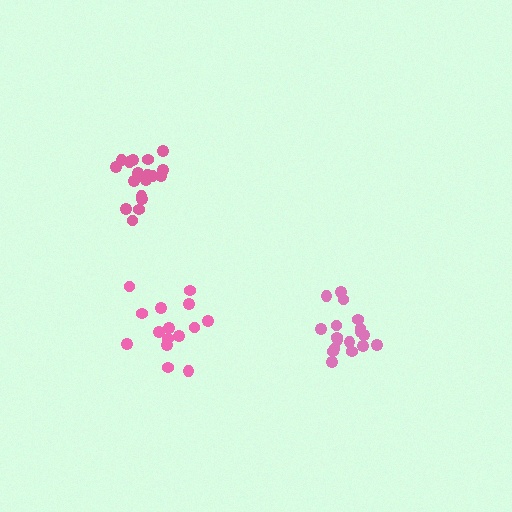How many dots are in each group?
Group 1: 18 dots, Group 2: 15 dots, Group 3: 18 dots (51 total).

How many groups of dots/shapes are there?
There are 3 groups.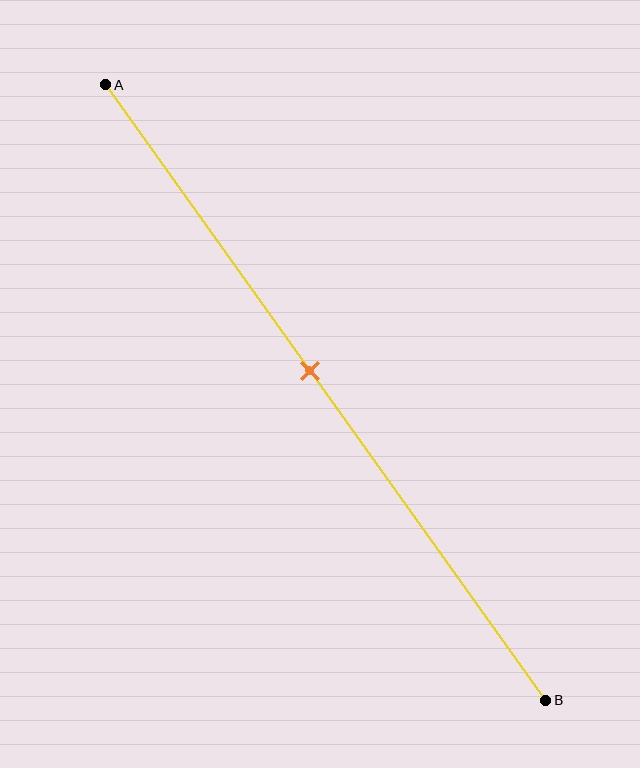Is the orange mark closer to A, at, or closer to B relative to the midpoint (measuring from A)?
The orange mark is closer to point A than the midpoint of segment AB.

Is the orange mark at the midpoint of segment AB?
No, the mark is at about 45% from A, not at the 50% midpoint.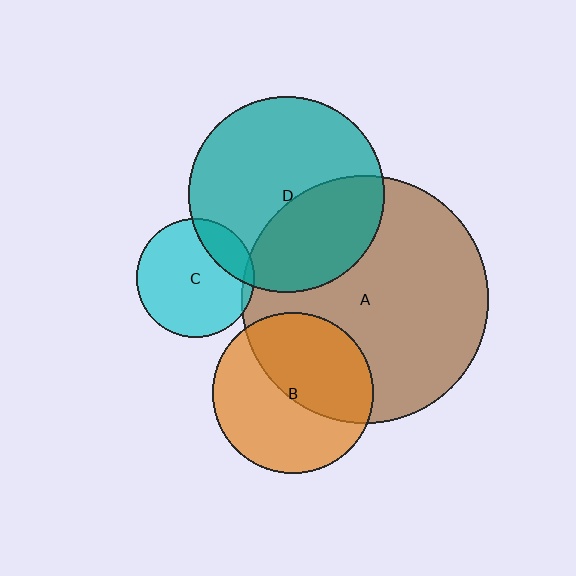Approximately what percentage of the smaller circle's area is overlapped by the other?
Approximately 45%.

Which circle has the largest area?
Circle A (brown).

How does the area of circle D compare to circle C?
Approximately 2.7 times.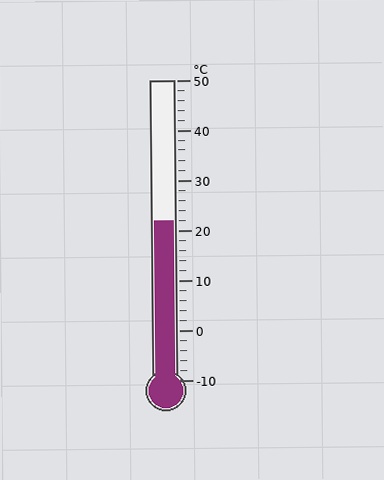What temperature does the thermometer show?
The thermometer shows approximately 22°C.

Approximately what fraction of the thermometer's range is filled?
The thermometer is filled to approximately 55% of its range.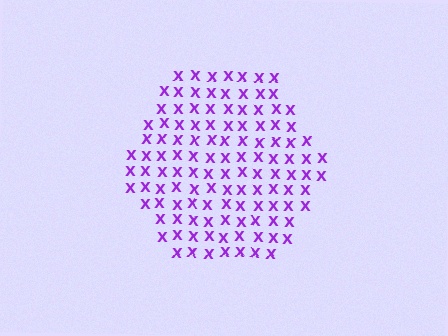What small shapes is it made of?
It is made of small letter X's.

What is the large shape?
The large shape is a hexagon.